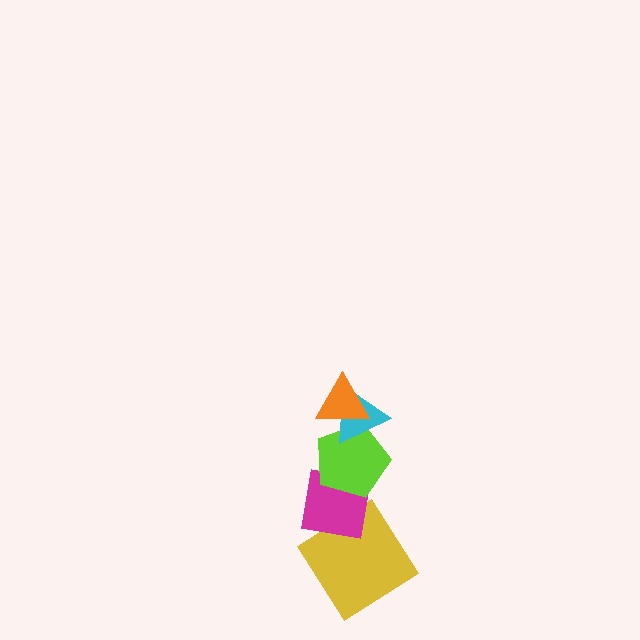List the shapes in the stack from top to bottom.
From top to bottom: the orange triangle, the cyan triangle, the lime pentagon, the magenta square, the yellow diamond.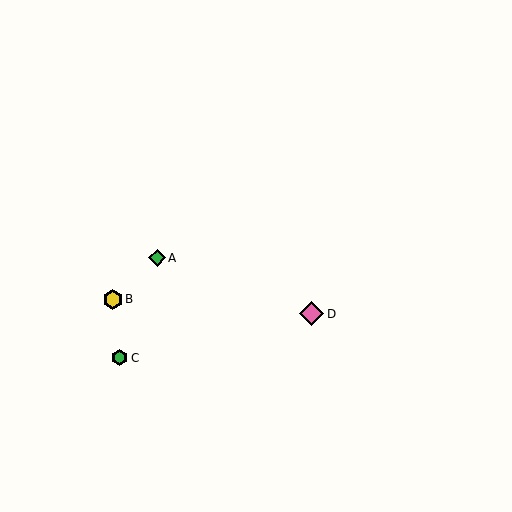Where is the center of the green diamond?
The center of the green diamond is at (157, 258).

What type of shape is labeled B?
Shape B is a yellow hexagon.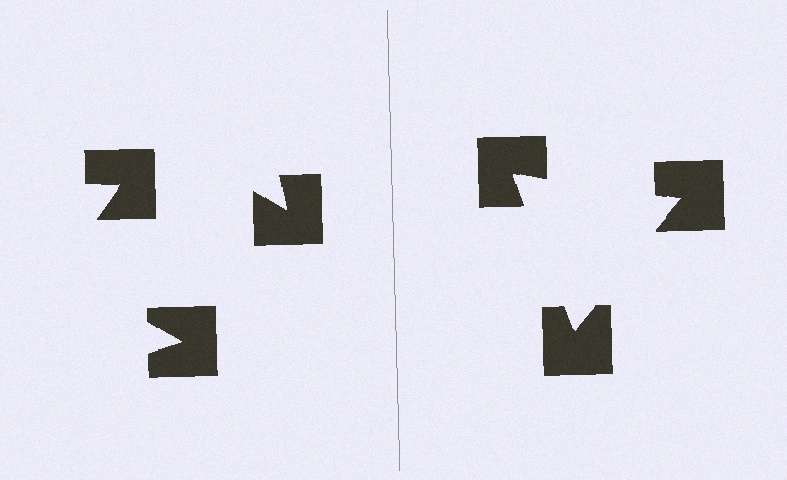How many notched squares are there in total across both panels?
6 — 3 on each side.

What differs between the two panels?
The notched squares are positioned identically on both sides; only the wedge orientations differ. On the right they align to a triangle; on the left they are misaligned.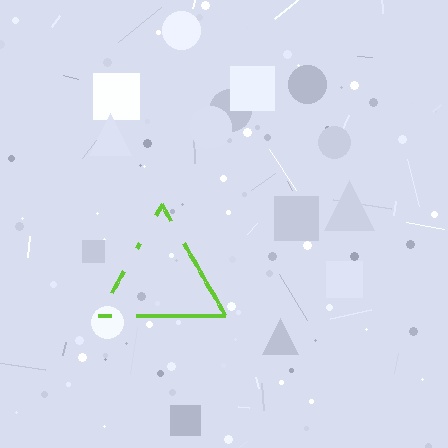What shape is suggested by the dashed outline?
The dashed outline suggests a triangle.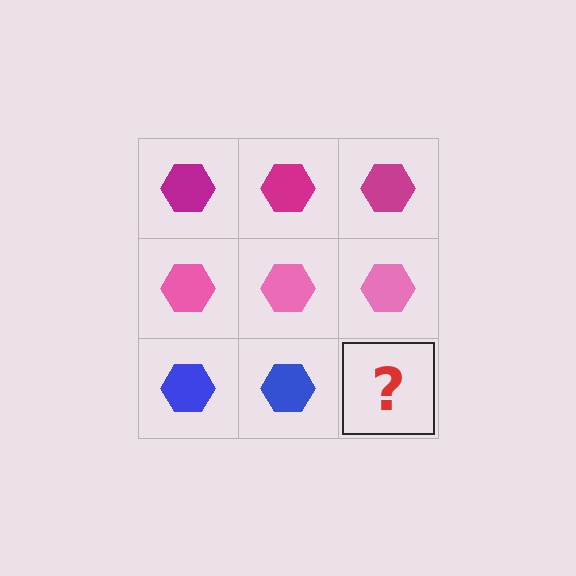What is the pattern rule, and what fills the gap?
The rule is that each row has a consistent color. The gap should be filled with a blue hexagon.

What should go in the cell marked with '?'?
The missing cell should contain a blue hexagon.